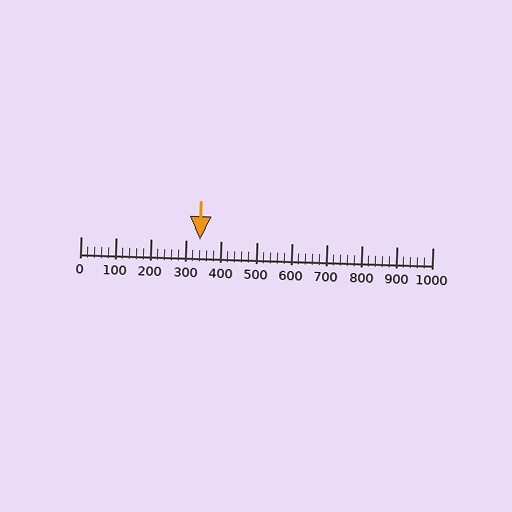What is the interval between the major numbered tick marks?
The major tick marks are spaced 100 units apart.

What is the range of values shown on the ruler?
The ruler shows values from 0 to 1000.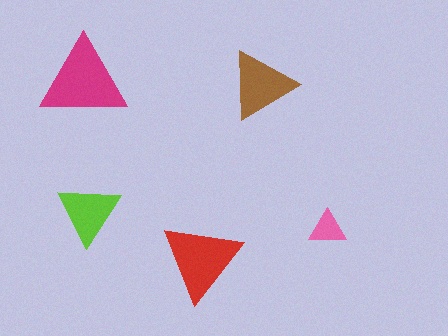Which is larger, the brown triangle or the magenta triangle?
The magenta one.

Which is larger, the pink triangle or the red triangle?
The red one.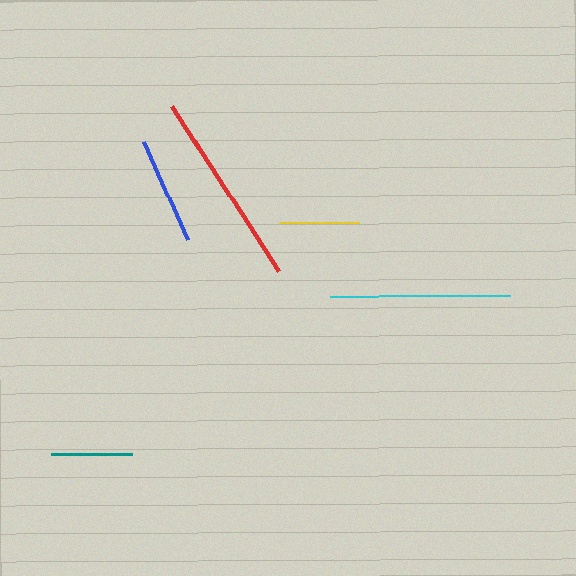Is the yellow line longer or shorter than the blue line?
The blue line is longer than the yellow line.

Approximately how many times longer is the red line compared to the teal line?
The red line is approximately 2.4 times the length of the teal line.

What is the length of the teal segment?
The teal segment is approximately 81 pixels long.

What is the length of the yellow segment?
The yellow segment is approximately 79 pixels long.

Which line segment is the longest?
The red line is the longest at approximately 197 pixels.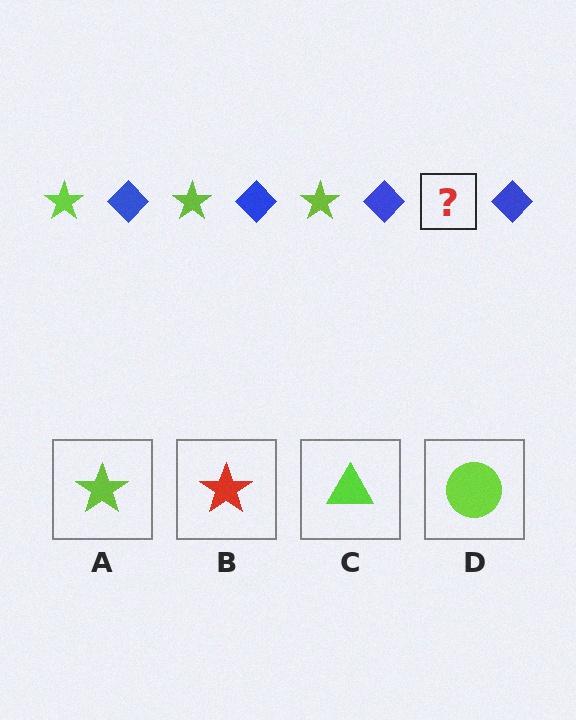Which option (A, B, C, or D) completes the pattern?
A.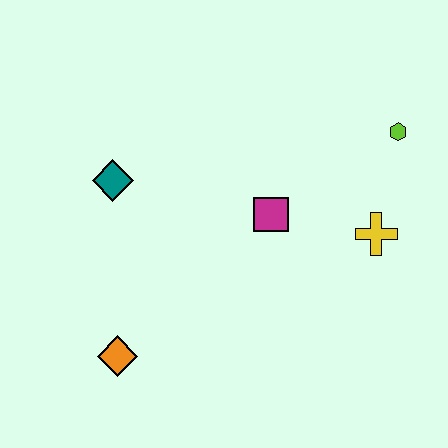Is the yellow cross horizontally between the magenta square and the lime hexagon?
Yes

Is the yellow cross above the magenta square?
No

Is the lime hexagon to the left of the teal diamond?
No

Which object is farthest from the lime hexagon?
The orange diamond is farthest from the lime hexagon.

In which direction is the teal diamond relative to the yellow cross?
The teal diamond is to the left of the yellow cross.